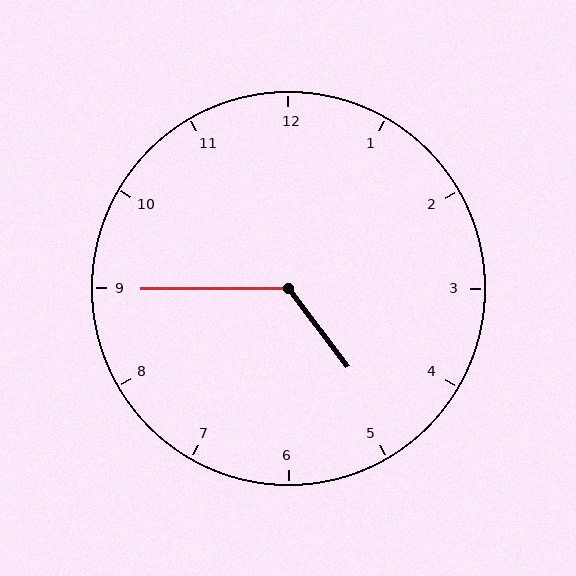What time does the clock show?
4:45.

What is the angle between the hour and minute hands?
Approximately 128 degrees.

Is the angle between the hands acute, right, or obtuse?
It is obtuse.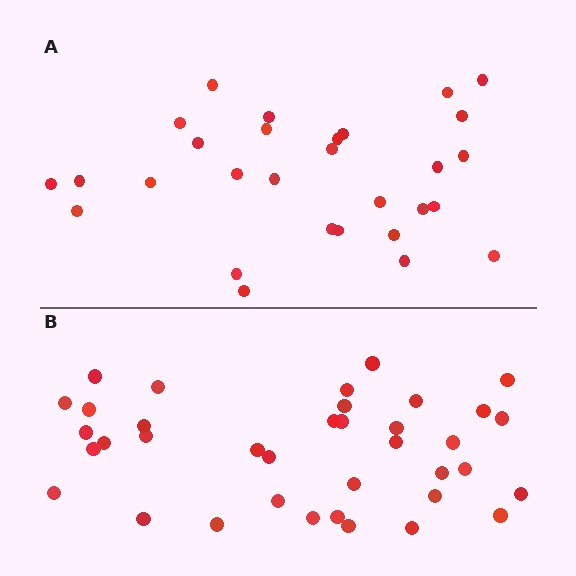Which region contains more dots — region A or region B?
Region B (the bottom region) has more dots.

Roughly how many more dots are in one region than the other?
Region B has roughly 8 or so more dots than region A.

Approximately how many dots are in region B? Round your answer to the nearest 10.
About 40 dots. (The exact count is 37, which rounds to 40.)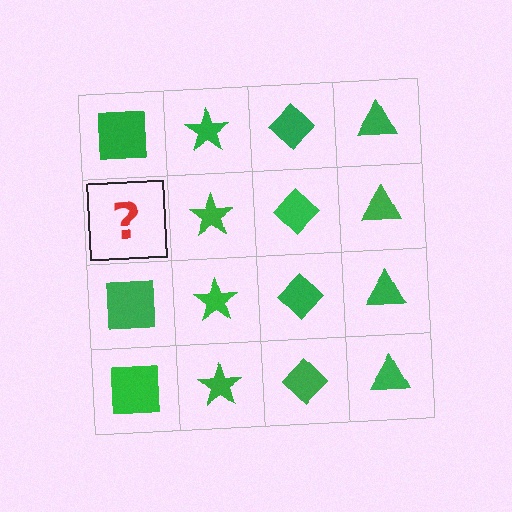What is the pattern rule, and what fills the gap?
The rule is that each column has a consistent shape. The gap should be filled with a green square.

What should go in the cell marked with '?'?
The missing cell should contain a green square.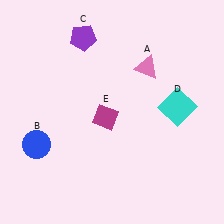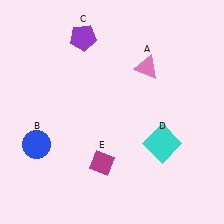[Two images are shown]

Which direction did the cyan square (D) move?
The cyan square (D) moved down.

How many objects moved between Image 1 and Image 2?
2 objects moved between the two images.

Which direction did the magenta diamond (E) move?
The magenta diamond (E) moved down.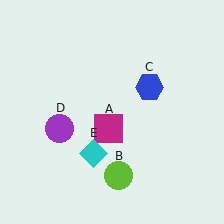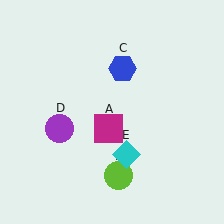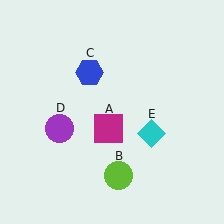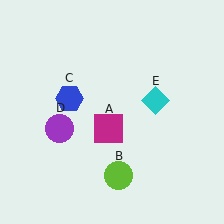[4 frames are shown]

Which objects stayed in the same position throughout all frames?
Magenta square (object A) and lime circle (object B) and purple circle (object D) remained stationary.